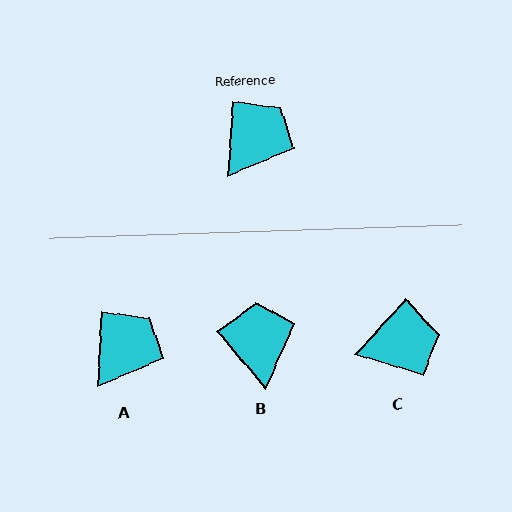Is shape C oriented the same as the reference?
No, it is off by about 40 degrees.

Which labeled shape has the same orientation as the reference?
A.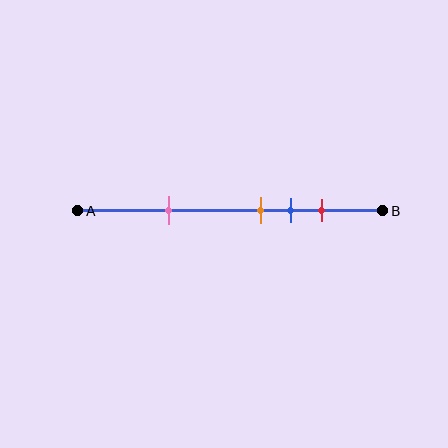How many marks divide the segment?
There are 4 marks dividing the segment.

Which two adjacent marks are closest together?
The orange and blue marks are the closest adjacent pair.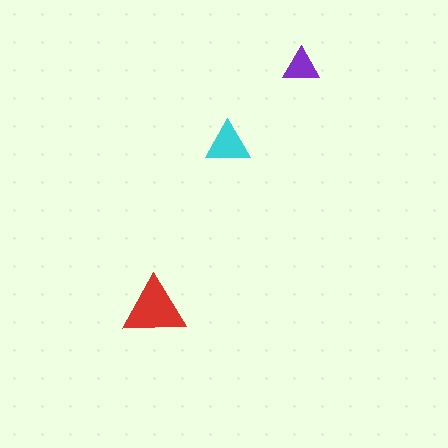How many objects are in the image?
There are 3 objects in the image.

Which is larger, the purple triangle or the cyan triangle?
The cyan one.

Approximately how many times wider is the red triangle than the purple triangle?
About 1.5 times wider.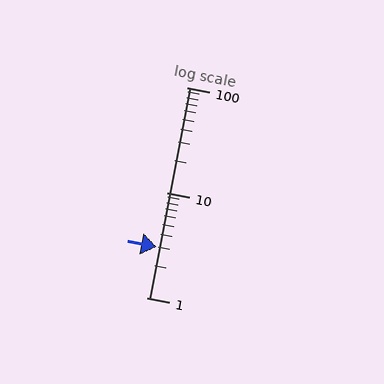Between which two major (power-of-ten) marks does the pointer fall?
The pointer is between 1 and 10.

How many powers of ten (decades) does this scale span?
The scale spans 2 decades, from 1 to 100.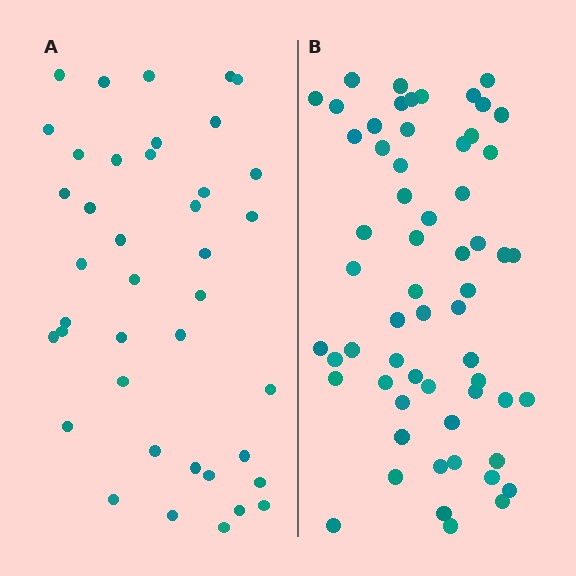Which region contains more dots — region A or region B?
Region B (the right region) has more dots.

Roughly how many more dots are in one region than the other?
Region B has approximately 20 more dots than region A.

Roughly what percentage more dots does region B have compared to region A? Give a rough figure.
About 50% more.